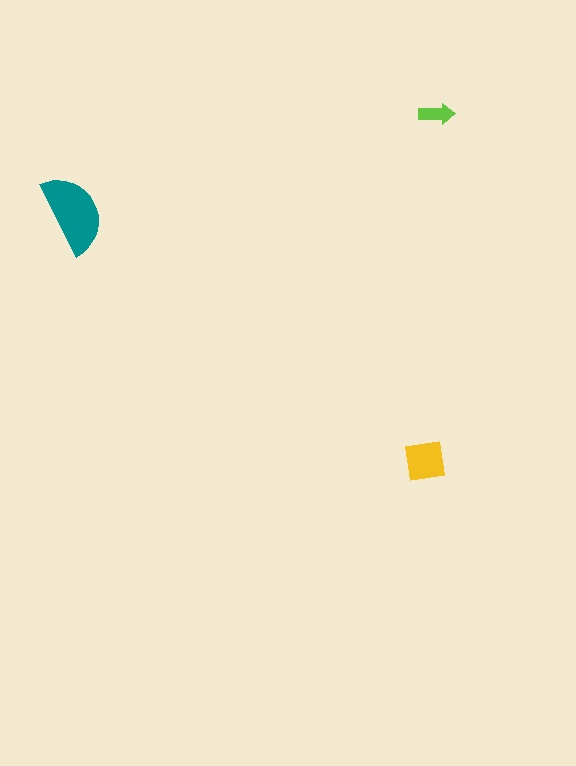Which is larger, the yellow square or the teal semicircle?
The teal semicircle.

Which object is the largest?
The teal semicircle.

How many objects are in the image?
There are 3 objects in the image.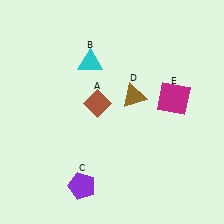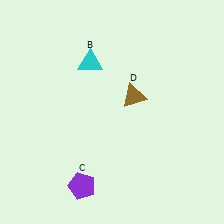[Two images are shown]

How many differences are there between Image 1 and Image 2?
There are 2 differences between the two images.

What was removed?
The brown diamond (A), the magenta square (E) were removed in Image 2.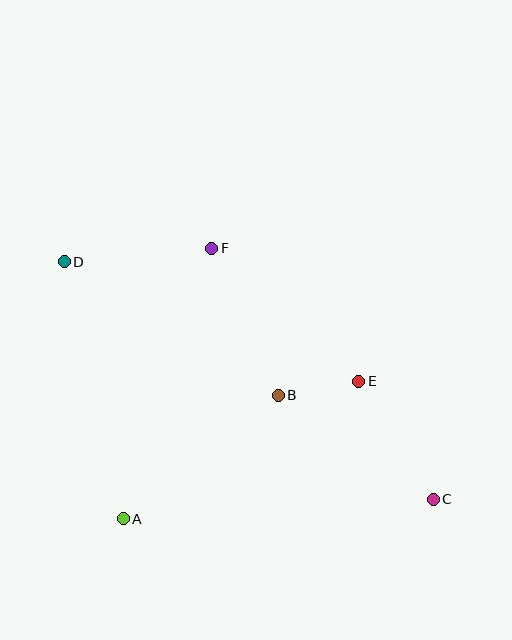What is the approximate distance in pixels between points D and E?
The distance between D and E is approximately 318 pixels.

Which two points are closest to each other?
Points B and E are closest to each other.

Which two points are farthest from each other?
Points C and D are farthest from each other.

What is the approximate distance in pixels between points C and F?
The distance between C and F is approximately 335 pixels.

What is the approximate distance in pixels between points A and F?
The distance between A and F is approximately 284 pixels.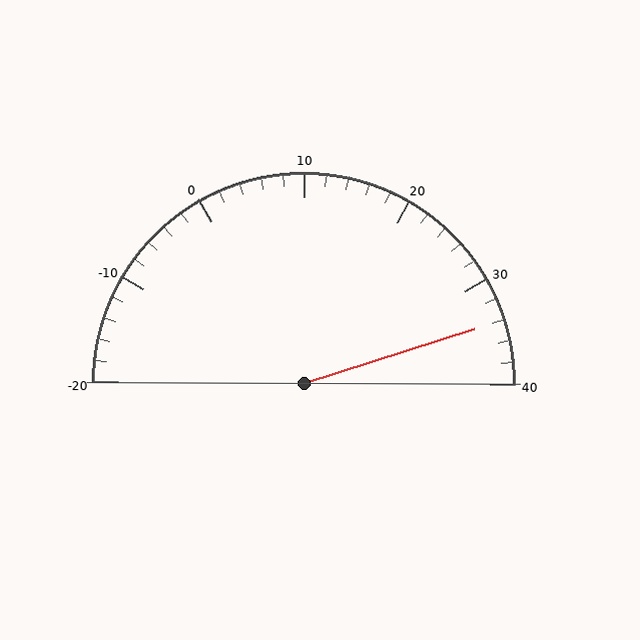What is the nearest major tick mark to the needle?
The nearest major tick mark is 30.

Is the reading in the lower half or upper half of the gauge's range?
The reading is in the upper half of the range (-20 to 40).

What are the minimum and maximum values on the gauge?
The gauge ranges from -20 to 40.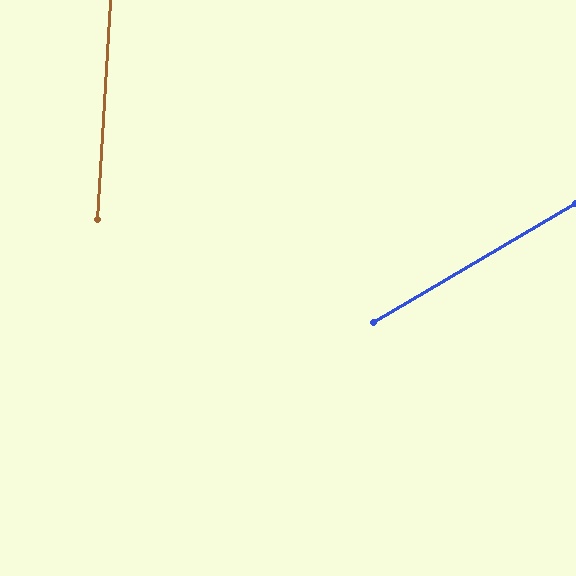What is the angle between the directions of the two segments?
Approximately 56 degrees.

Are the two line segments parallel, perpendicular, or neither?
Neither parallel nor perpendicular — they differ by about 56°.